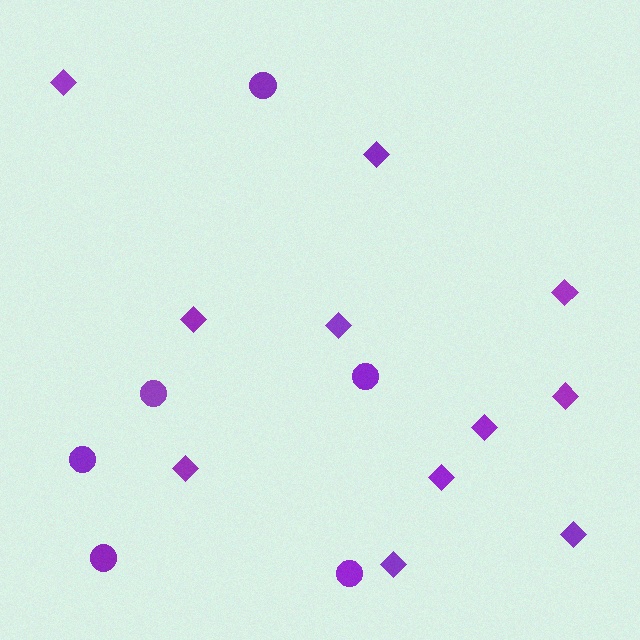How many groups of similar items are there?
There are 2 groups: one group of circles (6) and one group of diamonds (11).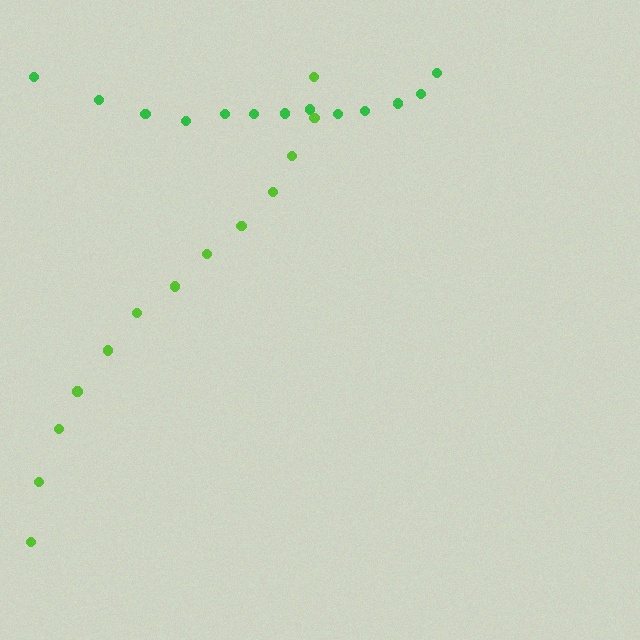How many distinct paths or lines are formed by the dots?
There are 2 distinct paths.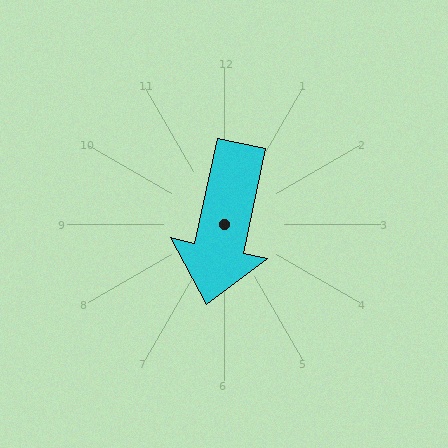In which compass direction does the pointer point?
South.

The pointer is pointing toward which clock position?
Roughly 6 o'clock.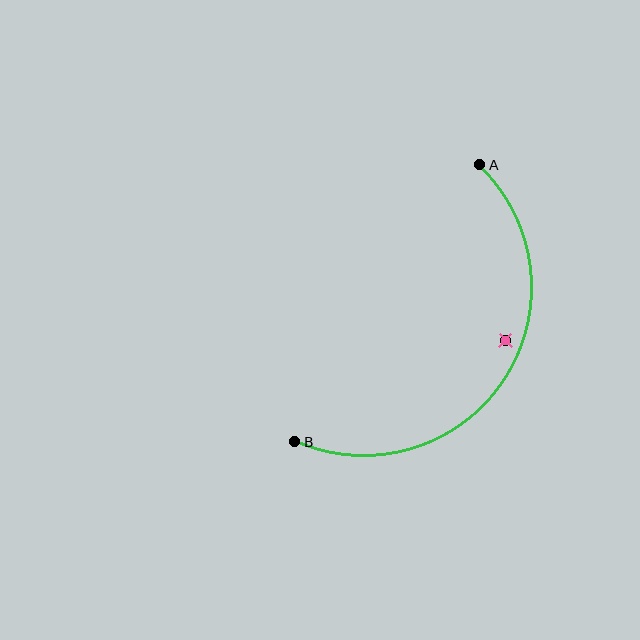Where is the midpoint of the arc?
The arc midpoint is the point on the curve farthest from the straight line joining A and B. It sits below and to the right of that line.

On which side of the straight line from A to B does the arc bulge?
The arc bulges below and to the right of the straight line connecting A and B.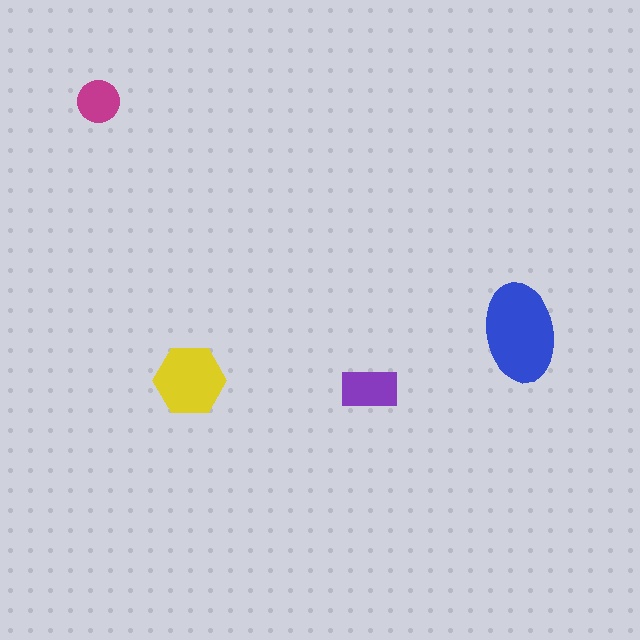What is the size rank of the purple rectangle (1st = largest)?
3rd.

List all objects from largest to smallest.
The blue ellipse, the yellow hexagon, the purple rectangle, the magenta circle.